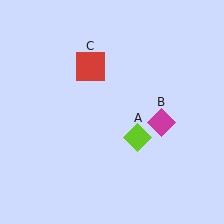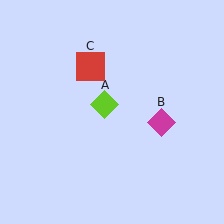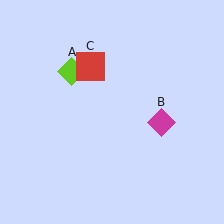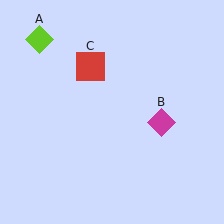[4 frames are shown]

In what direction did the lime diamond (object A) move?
The lime diamond (object A) moved up and to the left.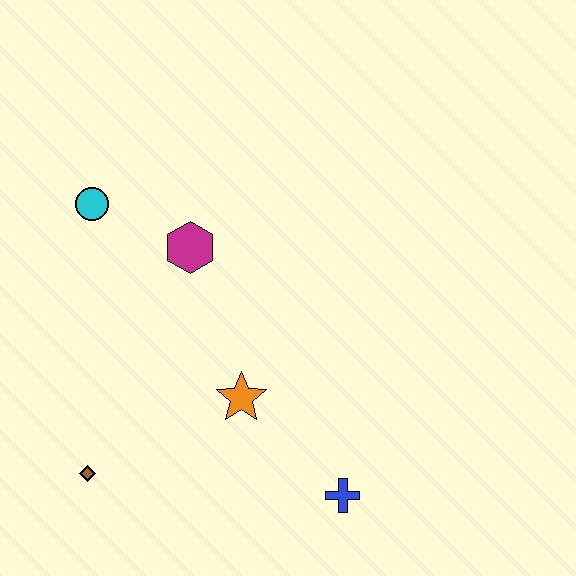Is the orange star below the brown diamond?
No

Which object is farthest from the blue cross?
The cyan circle is farthest from the blue cross.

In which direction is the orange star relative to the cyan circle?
The orange star is below the cyan circle.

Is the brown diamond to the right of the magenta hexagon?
No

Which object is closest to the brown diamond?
The orange star is closest to the brown diamond.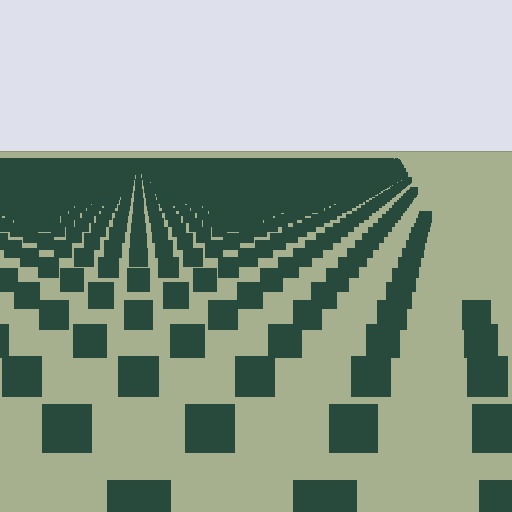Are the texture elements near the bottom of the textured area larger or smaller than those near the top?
Larger. Near the bottom, elements are closer to the viewer and appear at a bigger on-screen size.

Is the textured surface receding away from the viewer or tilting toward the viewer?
The surface is receding away from the viewer. Texture elements get smaller and denser toward the top.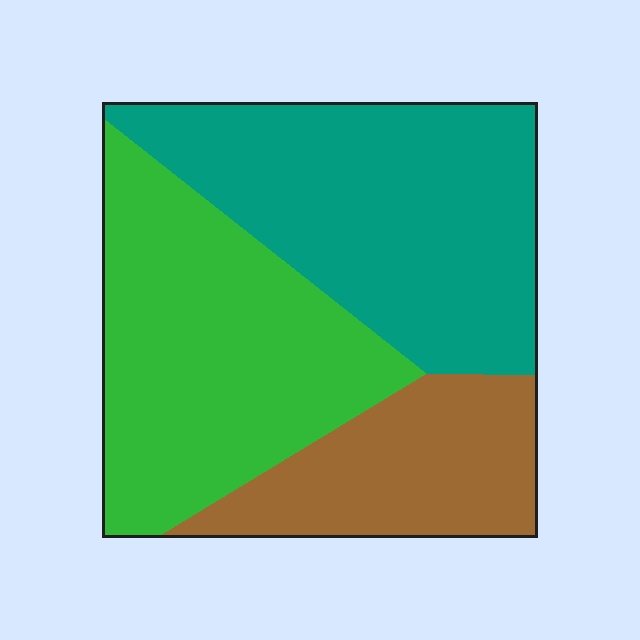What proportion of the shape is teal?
Teal covers 40% of the shape.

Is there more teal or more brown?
Teal.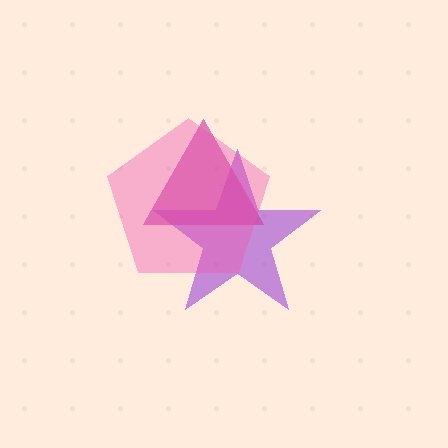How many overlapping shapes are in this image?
There are 3 overlapping shapes in the image.